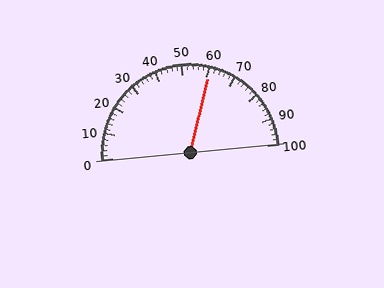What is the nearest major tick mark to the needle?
The nearest major tick mark is 60.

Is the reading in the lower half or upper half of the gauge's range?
The reading is in the upper half of the range (0 to 100).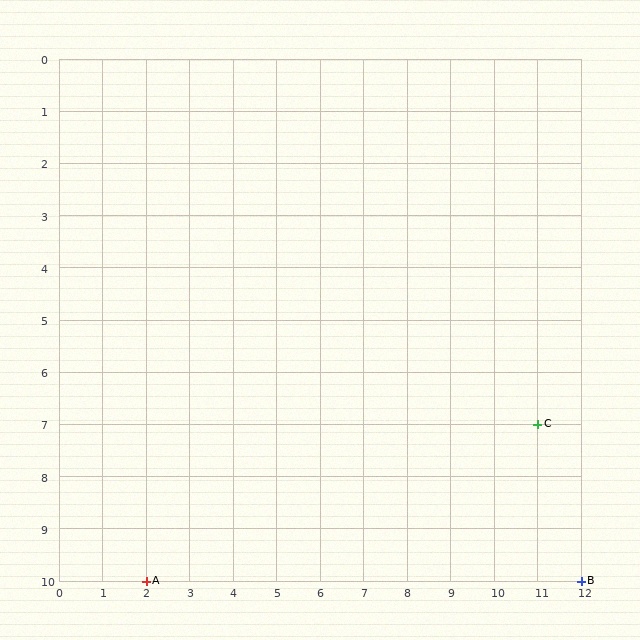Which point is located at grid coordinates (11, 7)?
Point C is at (11, 7).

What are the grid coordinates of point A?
Point A is at grid coordinates (2, 10).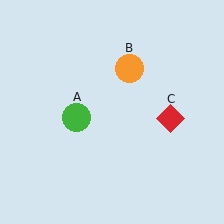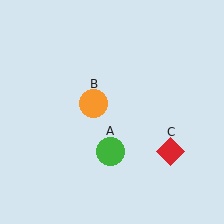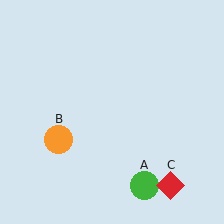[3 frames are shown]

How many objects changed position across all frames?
3 objects changed position: green circle (object A), orange circle (object B), red diamond (object C).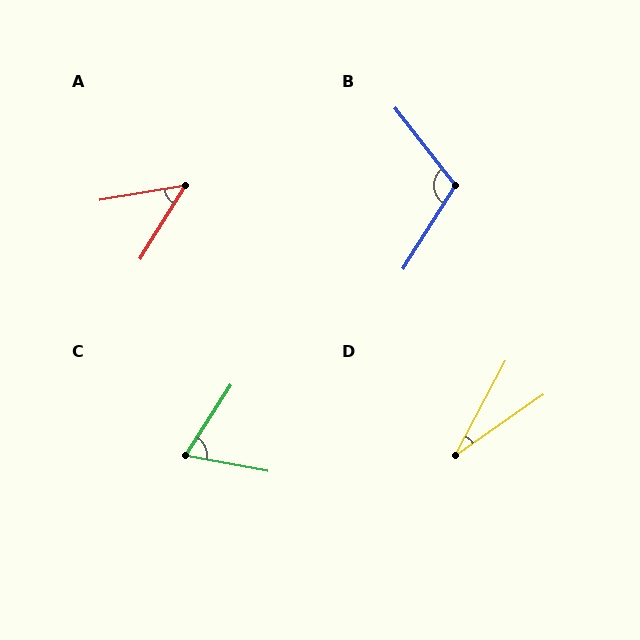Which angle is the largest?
B, at approximately 110 degrees.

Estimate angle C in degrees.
Approximately 68 degrees.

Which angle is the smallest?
D, at approximately 27 degrees.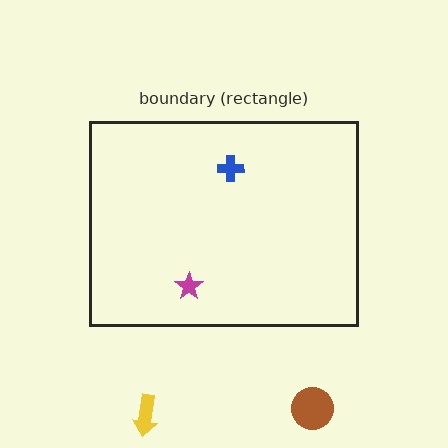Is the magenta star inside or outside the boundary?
Inside.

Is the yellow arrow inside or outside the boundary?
Outside.